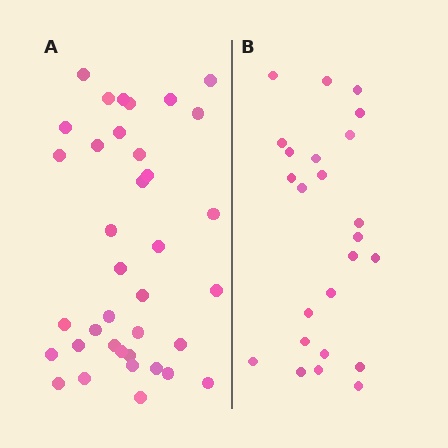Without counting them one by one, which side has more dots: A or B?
Region A (the left region) has more dots.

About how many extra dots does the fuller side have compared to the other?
Region A has approximately 15 more dots than region B.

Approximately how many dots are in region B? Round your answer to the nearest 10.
About 20 dots. (The exact count is 24, which rounds to 20.)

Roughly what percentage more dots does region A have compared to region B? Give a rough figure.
About 55% more.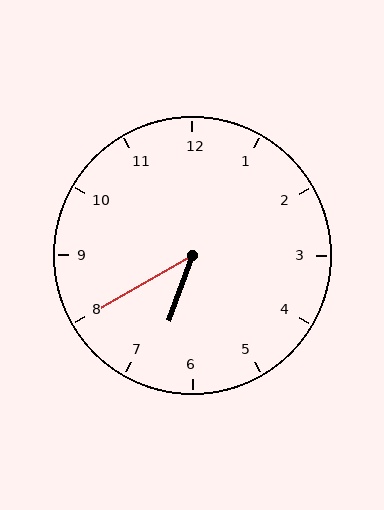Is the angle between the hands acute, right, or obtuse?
It is acute.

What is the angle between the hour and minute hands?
Approximately 40 degrees.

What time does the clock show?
6:40.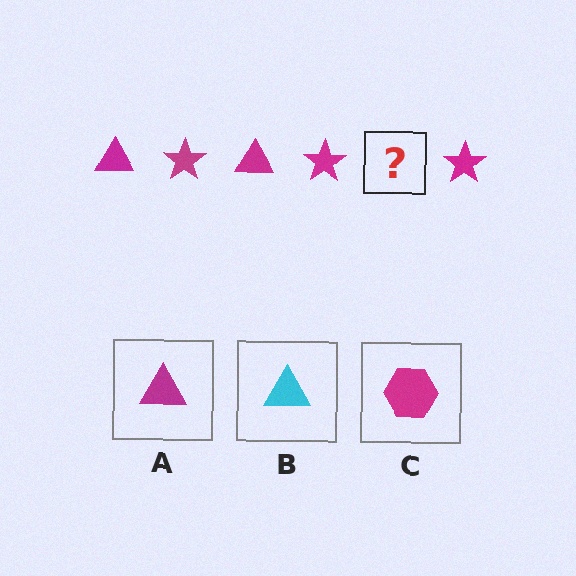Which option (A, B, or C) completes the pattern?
A.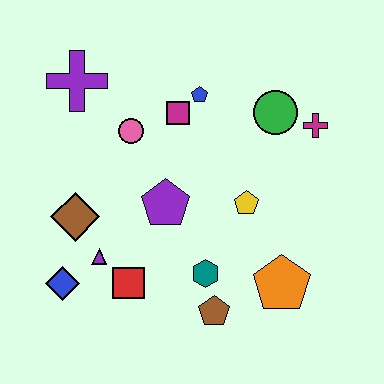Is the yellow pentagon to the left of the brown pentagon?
No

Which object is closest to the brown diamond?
The purple triangle is closest to the brown diamond.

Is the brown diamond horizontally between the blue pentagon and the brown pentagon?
No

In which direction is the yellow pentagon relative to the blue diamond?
The yellow pentagon is to the right of the blue diamond.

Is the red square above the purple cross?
No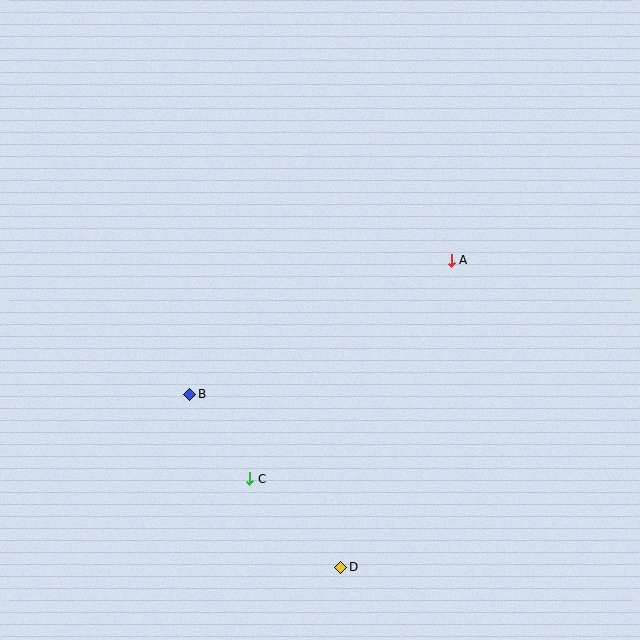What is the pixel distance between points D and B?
The distance between D and B is 230 pixels.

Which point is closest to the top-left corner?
Point B is closest to the top-left corner.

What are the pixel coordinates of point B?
Point B is at (190, 394).